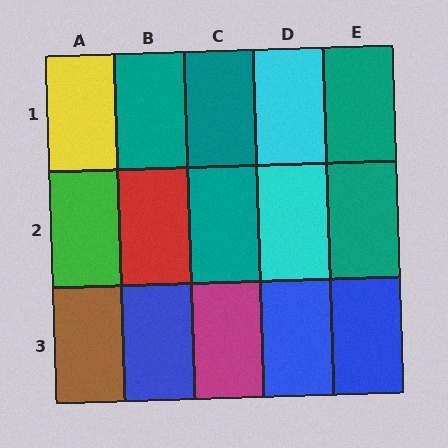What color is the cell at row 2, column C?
Teal.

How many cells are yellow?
1 cell is yellow.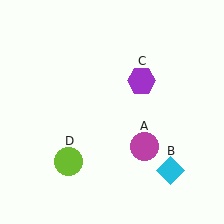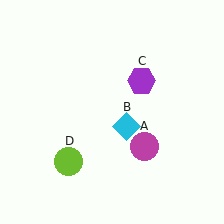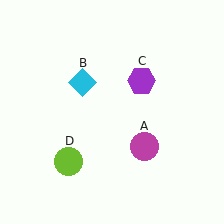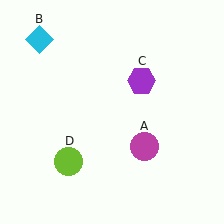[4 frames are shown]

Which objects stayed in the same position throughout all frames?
Magenta circle (object A) and purple hexagon (object C) and lime circle (object D) remained stationary.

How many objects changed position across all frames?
1 object changed position: cyan diamond (object B).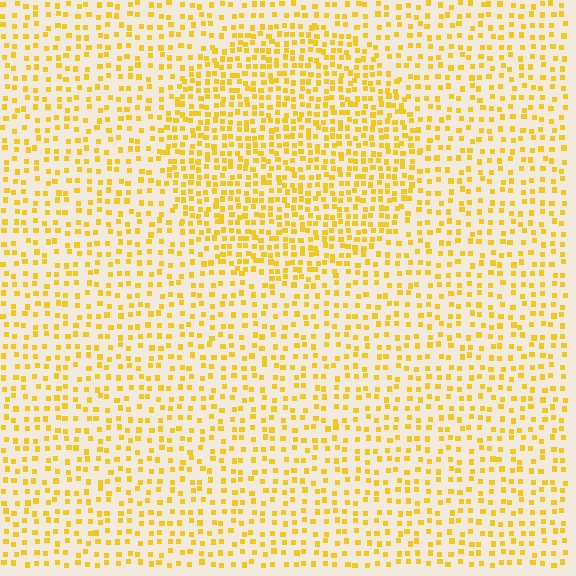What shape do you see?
I see a circle.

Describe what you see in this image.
The image contains small yellow elements arranged at two different densities. A circle-shaped region is visible where the elements are more densely packed than the surrounding area.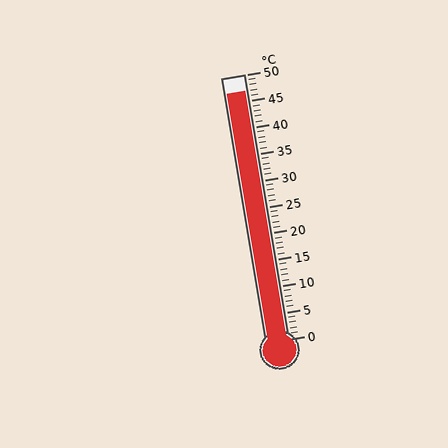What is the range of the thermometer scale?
The thermometer scale ranges from 0°C to 50°C.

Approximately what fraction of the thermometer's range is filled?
The thermometer is filled to approximately 95% of its range.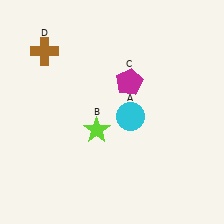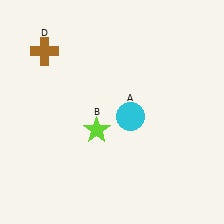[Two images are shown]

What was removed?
The magenta pentagon (C) was removed in Image 2.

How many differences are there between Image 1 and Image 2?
There is 1 difference between the two images.